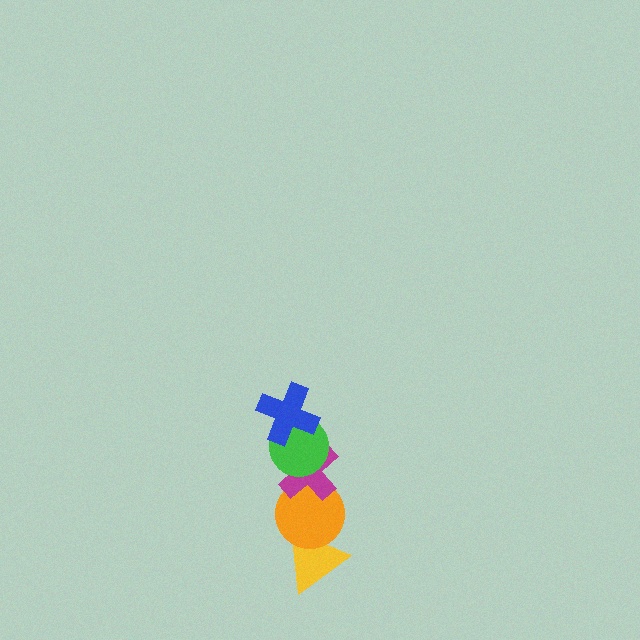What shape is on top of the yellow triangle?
The orange circle is on top of the yellow triangle.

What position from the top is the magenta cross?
The magenta cross is 3rd from the top.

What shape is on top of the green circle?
The blue cross is on top of the green circle.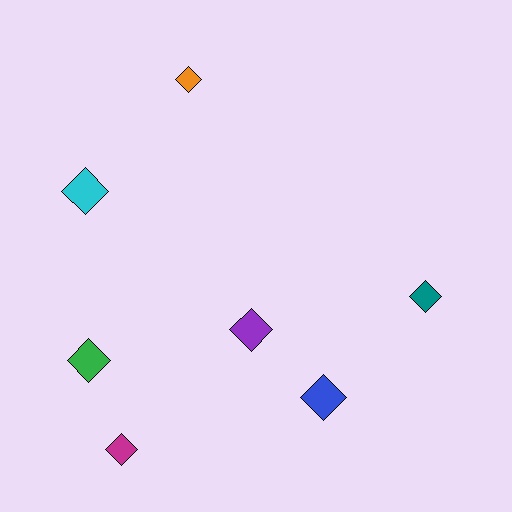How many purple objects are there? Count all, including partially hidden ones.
There is 1 purple object.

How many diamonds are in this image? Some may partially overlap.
There are 7 diamonds.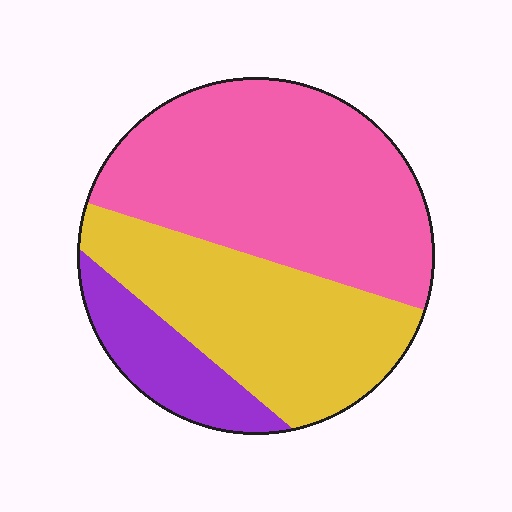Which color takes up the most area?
Pink, at roughly 50%.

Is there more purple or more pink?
Pink.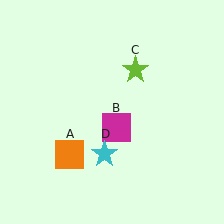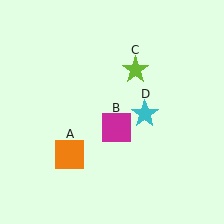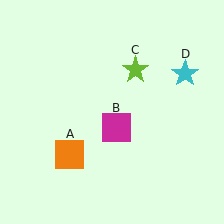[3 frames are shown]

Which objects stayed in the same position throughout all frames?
Orange square (object A) and magenta square (object B) and lime star (object C) remained stationary.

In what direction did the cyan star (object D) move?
The cyan star (object D) moved up and to the right.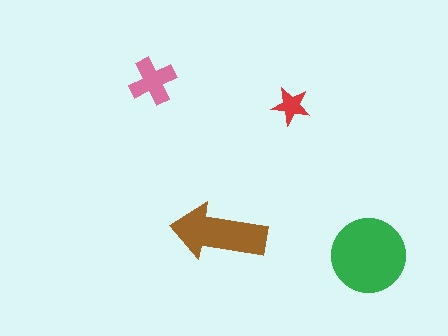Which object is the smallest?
The red star.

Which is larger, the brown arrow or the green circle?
The green circle.